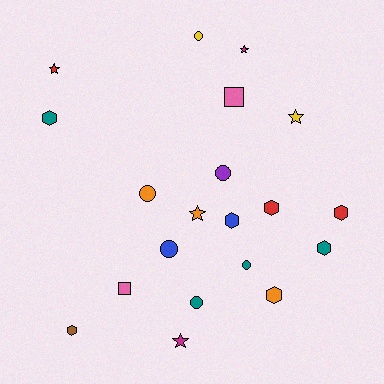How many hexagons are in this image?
There are 7 hexagons.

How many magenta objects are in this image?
There are 2 magenta objects.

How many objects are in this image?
There are 20 objects.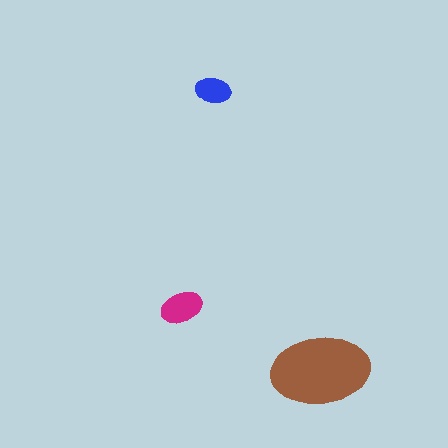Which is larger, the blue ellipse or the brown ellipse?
The brown one.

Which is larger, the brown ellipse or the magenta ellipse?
The brown one.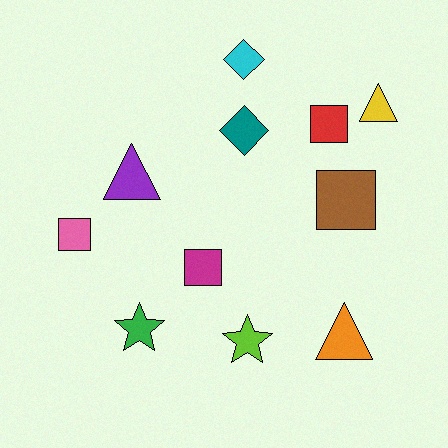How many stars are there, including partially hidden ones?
There are 2 stars.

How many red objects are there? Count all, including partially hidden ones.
There is 1 red object.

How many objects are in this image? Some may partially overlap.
There are 11 objects.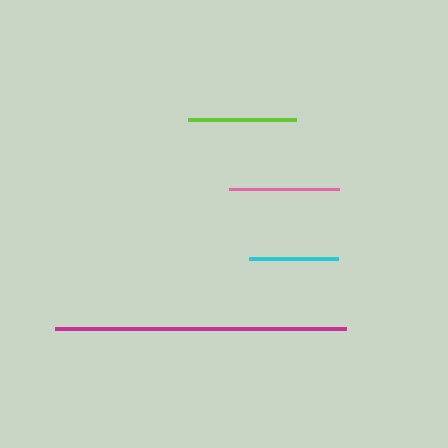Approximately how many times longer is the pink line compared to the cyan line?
The pink line is approximately 1.2 times the length of the cyan line.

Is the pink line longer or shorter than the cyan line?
The pink line is longer than the cyan line.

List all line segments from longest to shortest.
From longest to shortest: magenta, pink, lime, cyan.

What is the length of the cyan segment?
The cyan segment is approximately 89 pixels long.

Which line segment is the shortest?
The cyan line is the shortest at approximately 89 pixels.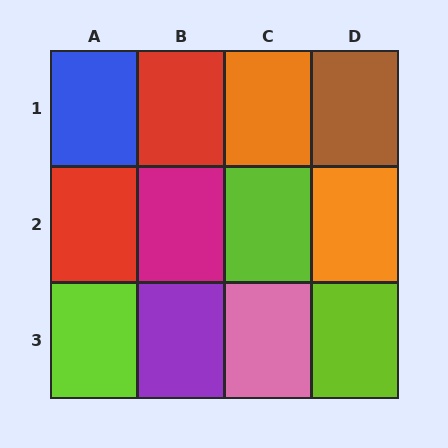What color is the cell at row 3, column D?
Lime.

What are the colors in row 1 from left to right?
Blue, red, orange, brown.